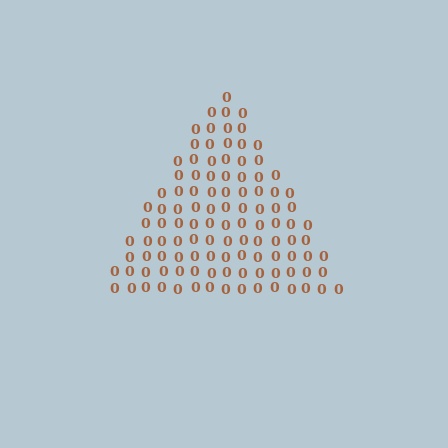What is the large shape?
The large shape is a triangle.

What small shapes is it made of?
It is made of small digit 0's.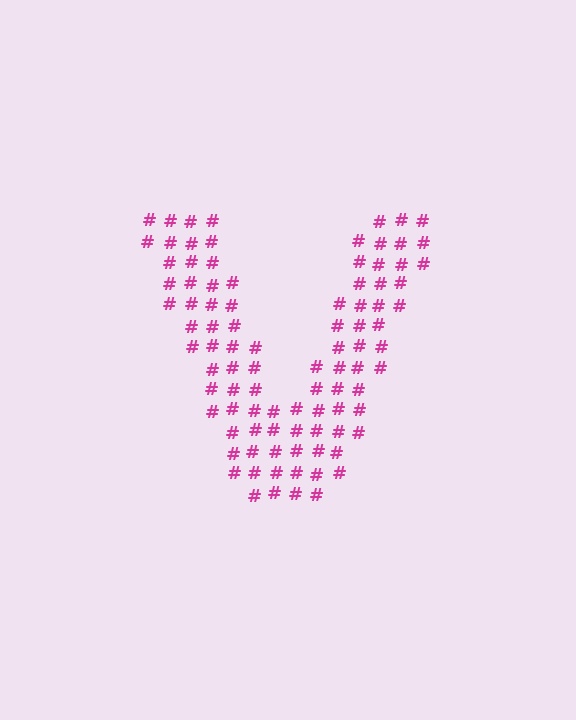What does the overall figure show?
The overall figure shows the letter V.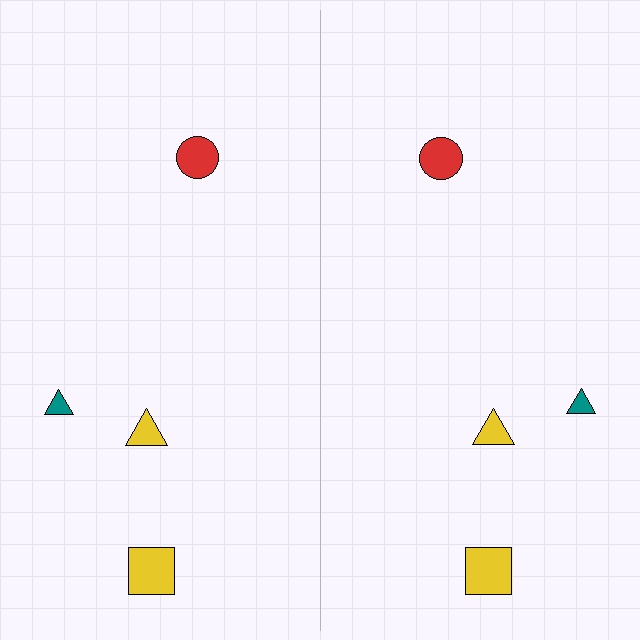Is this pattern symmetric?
Yes, this pattern has bilateral (reflection) symmetry.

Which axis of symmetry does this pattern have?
The pattern has a vertical axis of symmetry running through the center of the image.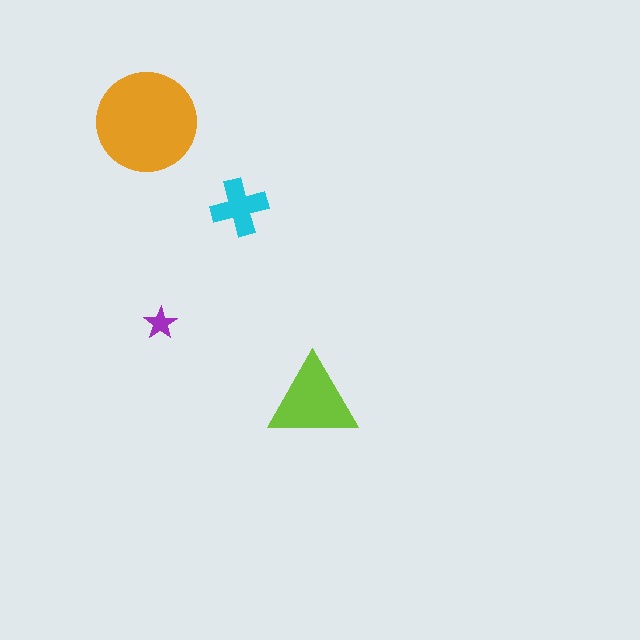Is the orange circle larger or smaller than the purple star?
Larger.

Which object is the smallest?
The purple star.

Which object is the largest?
The orange circle.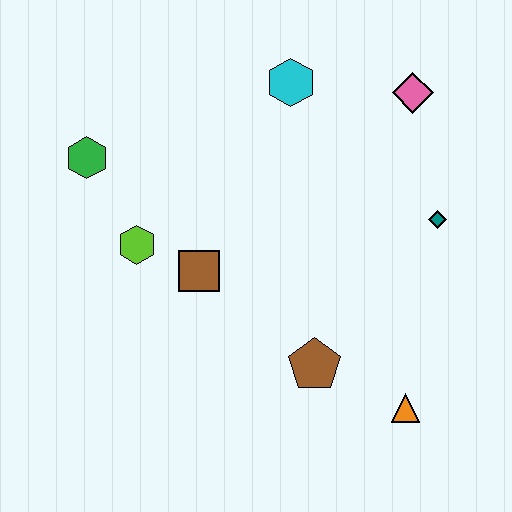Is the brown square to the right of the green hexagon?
Yes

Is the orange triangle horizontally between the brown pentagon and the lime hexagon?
No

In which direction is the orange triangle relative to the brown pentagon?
The orange triangle is to the right of the brown pentagon.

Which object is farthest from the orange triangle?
The green hexagon is farthest from the orange triangle.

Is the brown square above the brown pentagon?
Yes